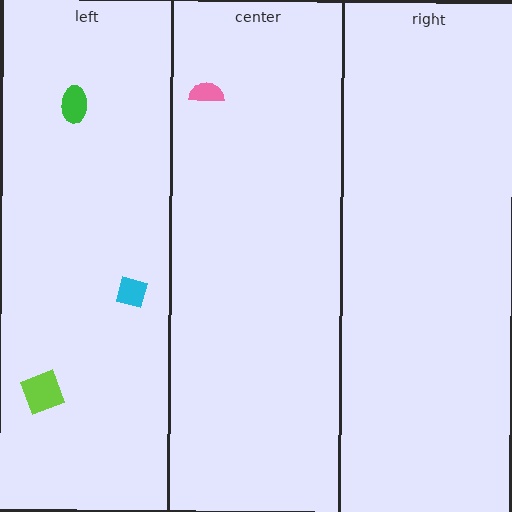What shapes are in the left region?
The green ellipse, the lime square, the cyan square.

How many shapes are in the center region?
1.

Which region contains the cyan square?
The left region.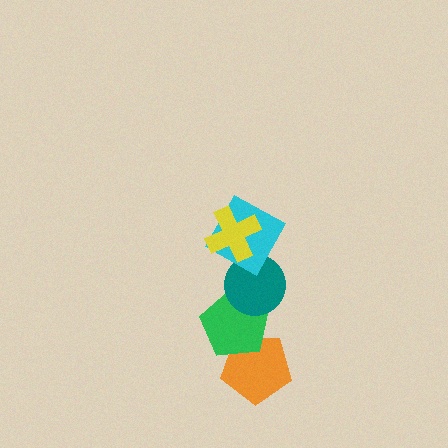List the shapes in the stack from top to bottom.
From top to bottom: the yellow cross, the cyan square, the teal circle, the green pentagon, the orange pentagon.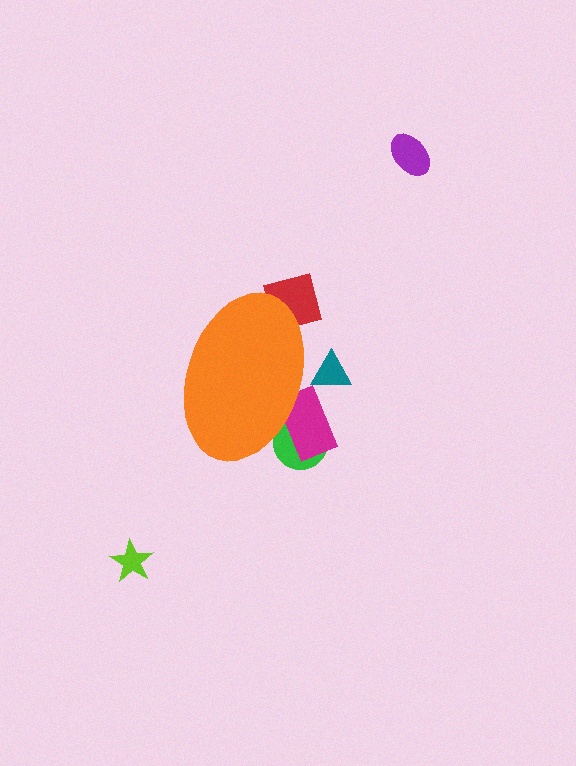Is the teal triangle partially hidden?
Yes, the teal triangle is partially hidden behind the orange ellipse.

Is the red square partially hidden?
Yes, the red square is partially hidden behind the orange ellipse.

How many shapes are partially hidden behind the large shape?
4 shapes are partially hidden.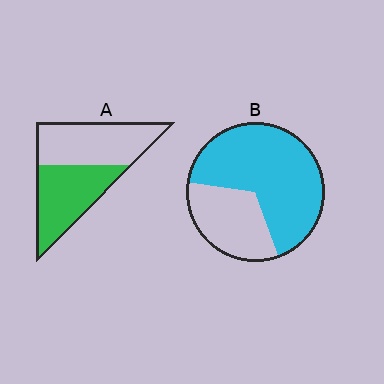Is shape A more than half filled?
Roughly half.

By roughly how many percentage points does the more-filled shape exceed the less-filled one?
By roughly 20 percentage points (B over A).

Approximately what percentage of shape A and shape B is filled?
A is approximately 50% and B is approximately 65%.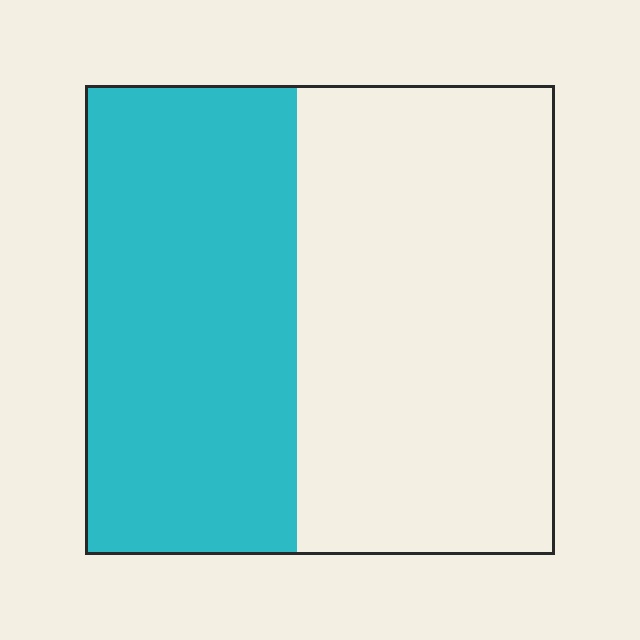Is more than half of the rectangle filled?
No.